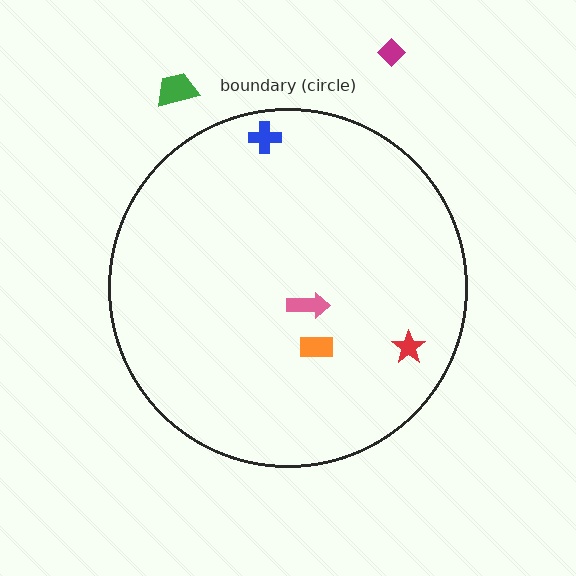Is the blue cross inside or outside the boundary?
Inside.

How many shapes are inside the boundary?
4 inside, 2 outside.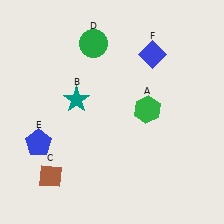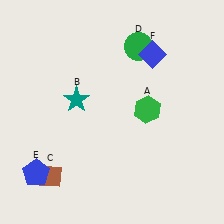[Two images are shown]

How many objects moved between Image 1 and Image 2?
2 objects moved between the two images.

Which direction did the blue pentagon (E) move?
The blue pentagon (E) moved down.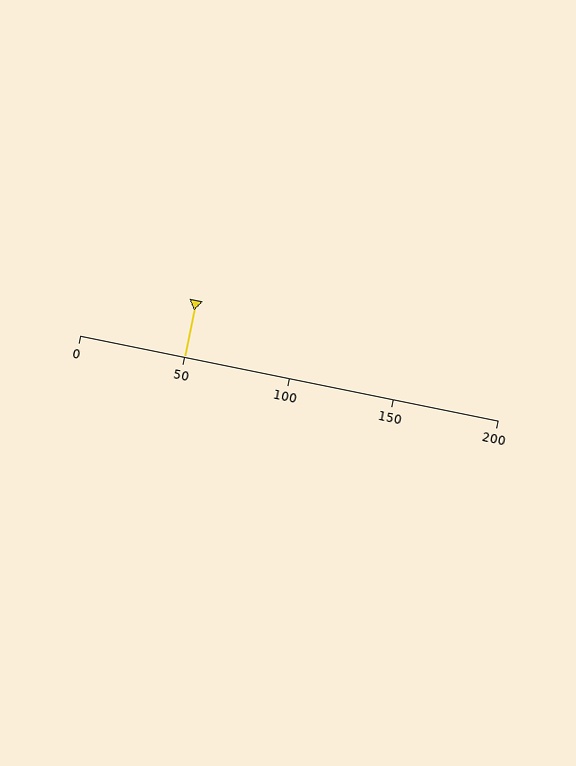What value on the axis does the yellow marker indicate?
The marker indicates approximately 50.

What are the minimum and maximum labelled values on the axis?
The axis runs from 0 to 200.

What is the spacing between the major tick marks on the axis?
The major ticks are spaced 50 apart.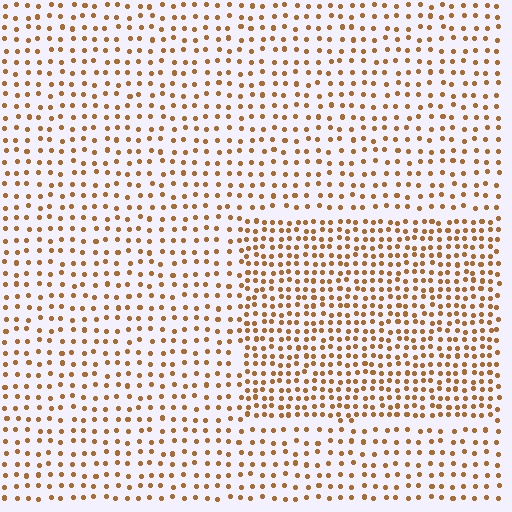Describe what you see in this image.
The image contains small brown elements arranged at two different densities. A rectangle-shaped region is visible where the elements are more densely packed than the surrounding area.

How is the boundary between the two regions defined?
The boundary is defined by a change in element density (approximately 1.8x ratio). All elements are the same color, size, and shape.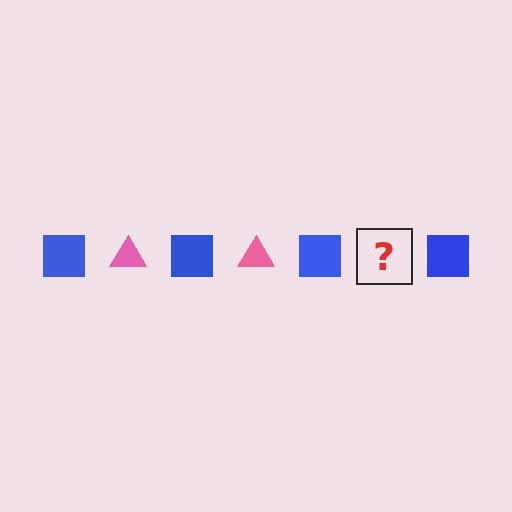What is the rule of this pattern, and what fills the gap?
The rule is that the pattern alternates between blue square and pink triangle. The gap should be filled with a pink triangle.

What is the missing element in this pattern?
The missing element is a pink triangle.